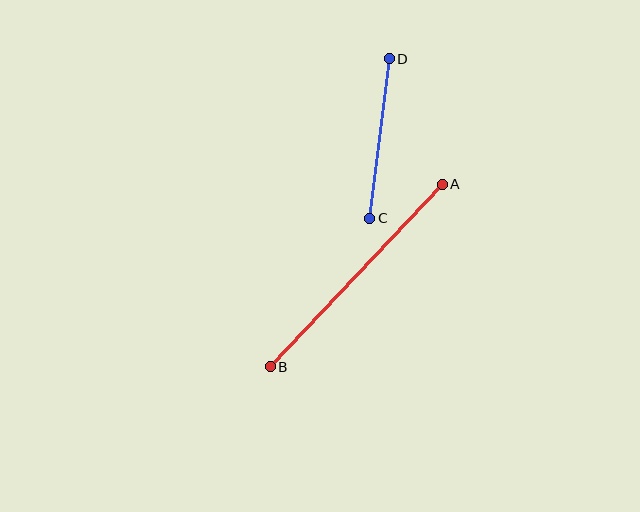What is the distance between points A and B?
The distance is approximately 250 pixels.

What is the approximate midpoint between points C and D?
The midpoint is at approximately (380, 138) pixels.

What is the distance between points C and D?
The distance is approximately 160 pixels.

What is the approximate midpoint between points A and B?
The midpoint is at approximately (356, 275) pixels.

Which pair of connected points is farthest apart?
Points A and B are farthest apart.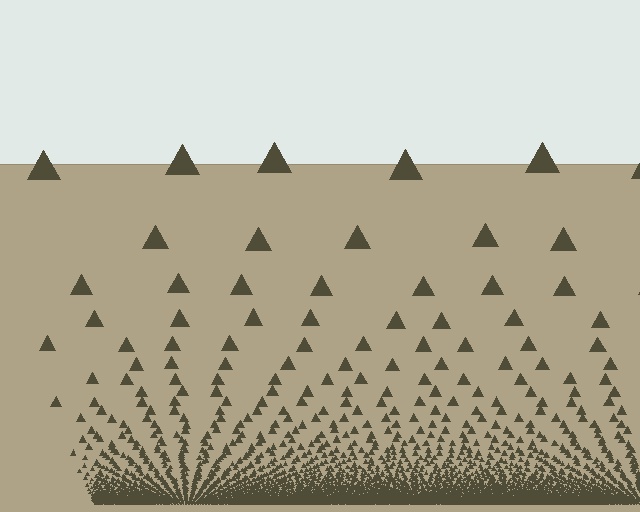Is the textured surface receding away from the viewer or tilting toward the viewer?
The surface appears to tilt toward the viewer. Texture elements get larger and sparser toward the top.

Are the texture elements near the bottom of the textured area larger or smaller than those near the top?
Smaller. The gradient is inverted — elements near the bottom are smaller and denser.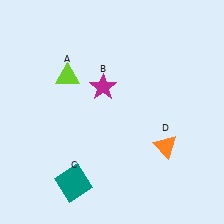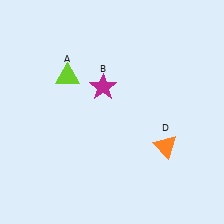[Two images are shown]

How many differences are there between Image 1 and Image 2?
There is 1 difference between the two images.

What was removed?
The teal square (C) was removed in Image 2.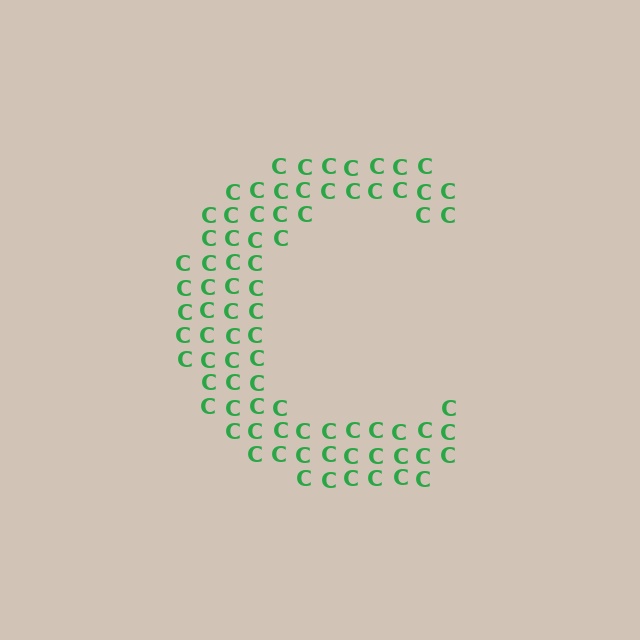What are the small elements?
The small elements are letter C's.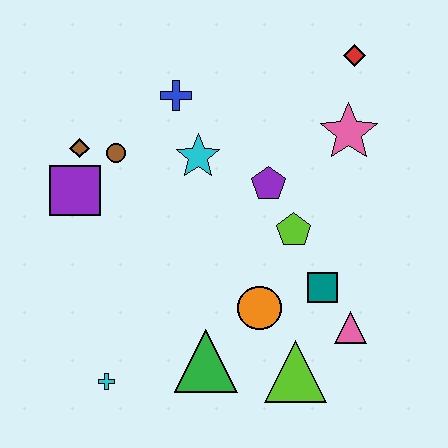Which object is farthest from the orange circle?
The red diamond is farthest from the orange circle.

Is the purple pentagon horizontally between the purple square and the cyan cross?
No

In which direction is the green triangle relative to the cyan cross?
The green triangle is to the right of the cyan cross.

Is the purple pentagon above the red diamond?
No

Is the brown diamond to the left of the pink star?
Yes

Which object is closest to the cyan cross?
The green triangle is closest to the cyan cross.